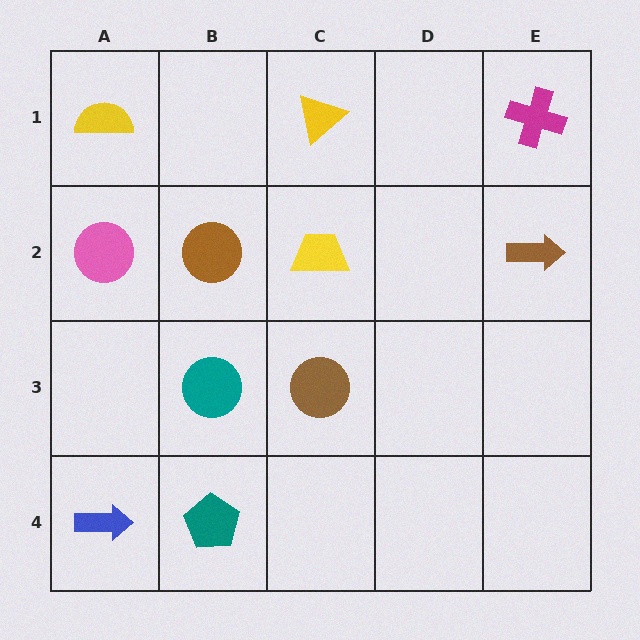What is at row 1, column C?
A yellow triangle.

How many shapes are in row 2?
4 shapes.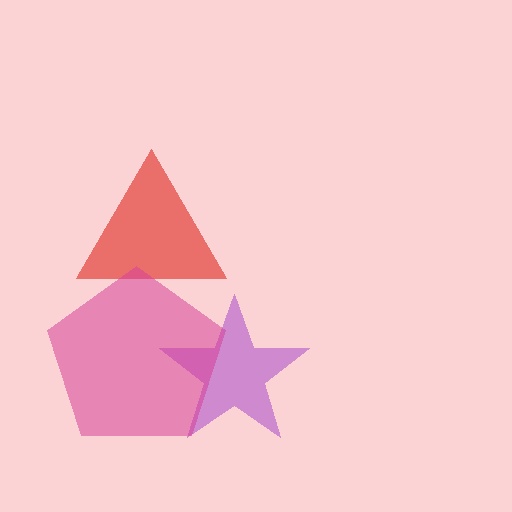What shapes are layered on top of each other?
The layered shapes are: a red triangle, a purple star, a magenta pentagon.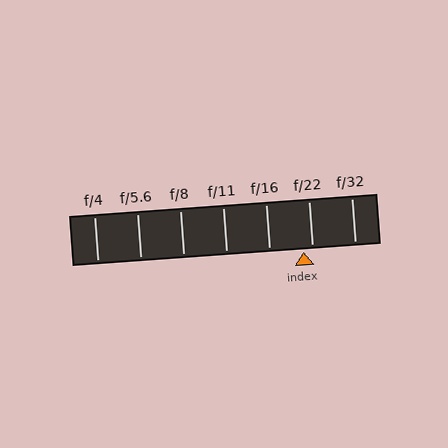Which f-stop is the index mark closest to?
The index mark is closest to f/22.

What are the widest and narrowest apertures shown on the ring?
The widest aperture shown is f/4 and the narrowest is f/32.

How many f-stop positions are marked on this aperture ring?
There are 7 f-stop positions marked.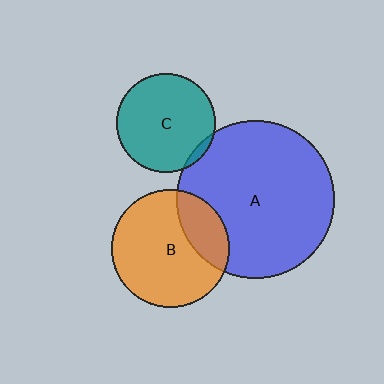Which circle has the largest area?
Circle A (blue).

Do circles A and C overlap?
Yes.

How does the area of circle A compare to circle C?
Approximately 2.5 times.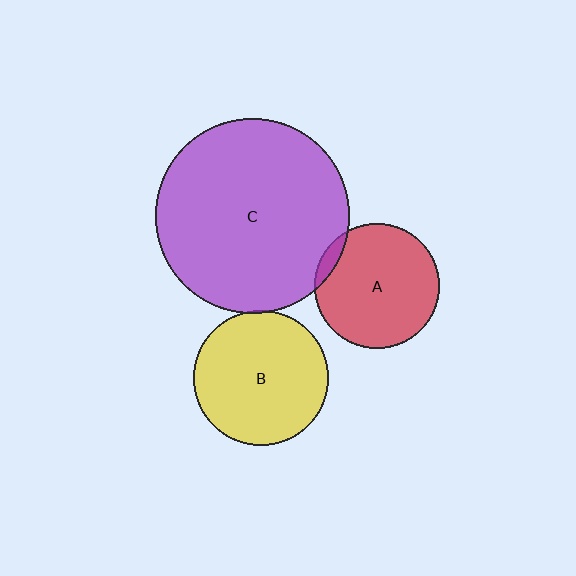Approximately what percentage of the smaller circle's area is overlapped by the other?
Approximately 5%.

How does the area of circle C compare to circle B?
Approximately 2.1 times.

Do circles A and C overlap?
Yes.